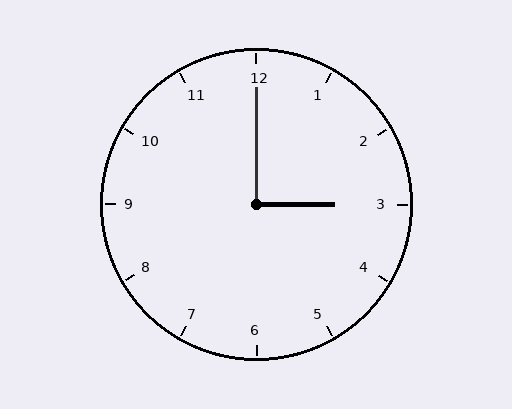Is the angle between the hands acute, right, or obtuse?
It is right.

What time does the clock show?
3:00.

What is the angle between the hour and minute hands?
Approximately 90 degrees.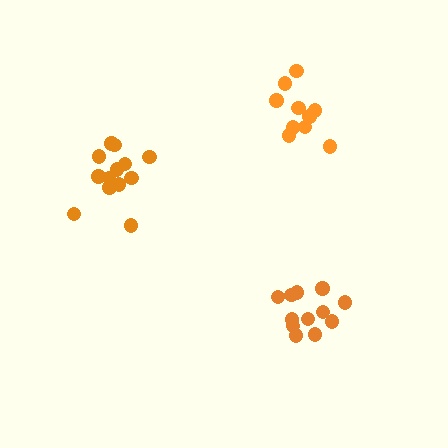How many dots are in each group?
Group 1: 10 dots, Group 2: 13 dots, Group 3: 12 dots (35 total).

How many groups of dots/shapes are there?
There are 3 groups.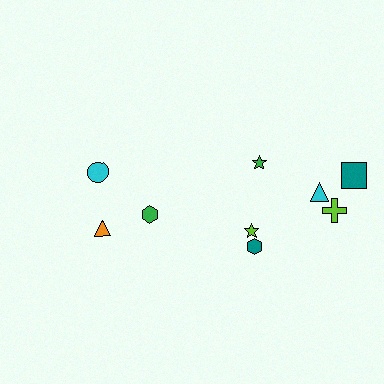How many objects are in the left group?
There are 3 objects.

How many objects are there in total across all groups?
There are 9 objects.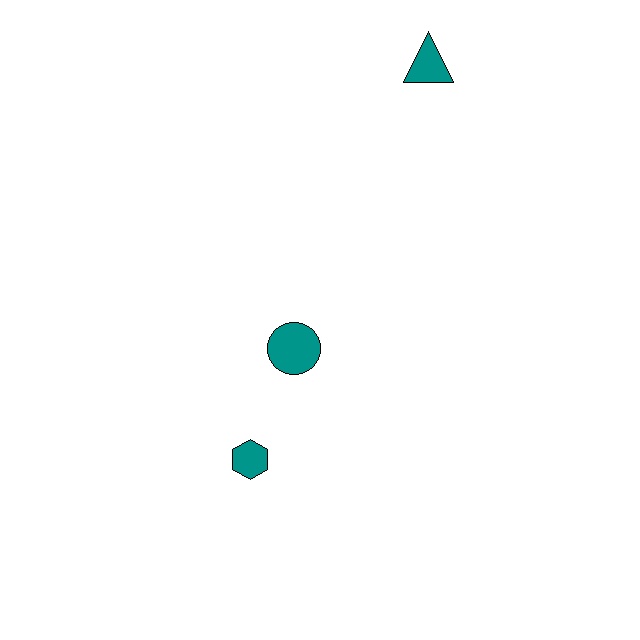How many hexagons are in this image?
There is 1 hexagon.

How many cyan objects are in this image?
There are no cyan objects.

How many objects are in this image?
There are 3 objects.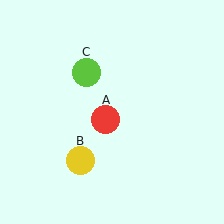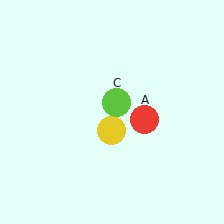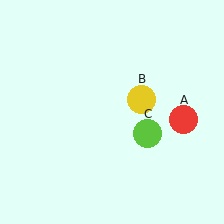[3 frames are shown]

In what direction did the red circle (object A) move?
The red circle (object A) moved right.